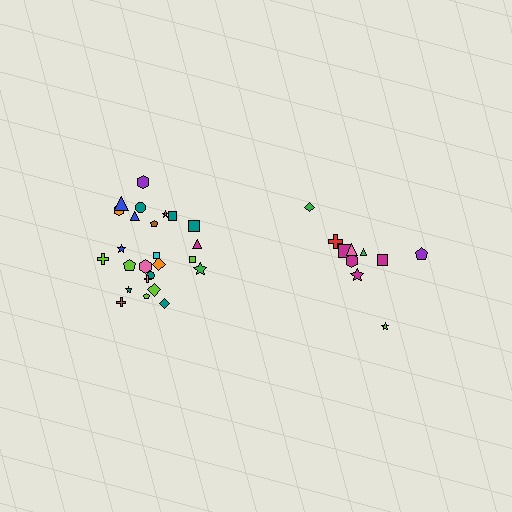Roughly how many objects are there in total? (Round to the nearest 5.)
Roughly 35 objects in total.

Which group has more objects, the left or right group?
The left group.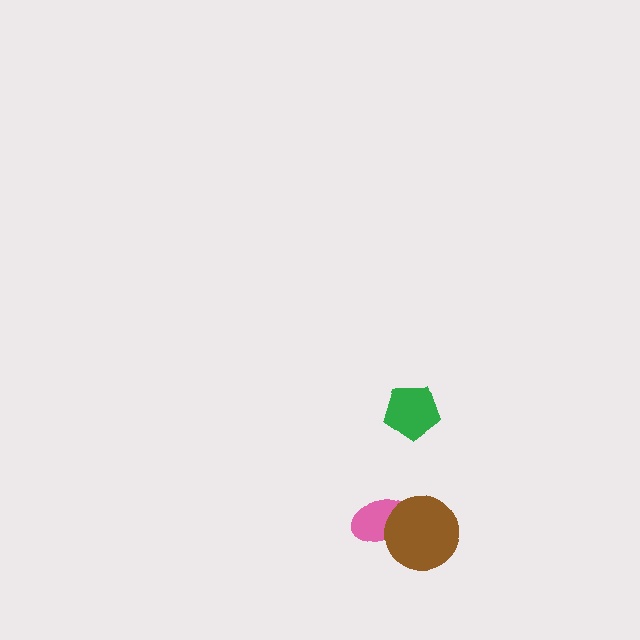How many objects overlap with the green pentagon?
0 objects overlap with the green pentagon.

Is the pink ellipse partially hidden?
Yes, it is partially covered by another shape.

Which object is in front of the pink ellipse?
The brown circle is in front of the pink ellipse.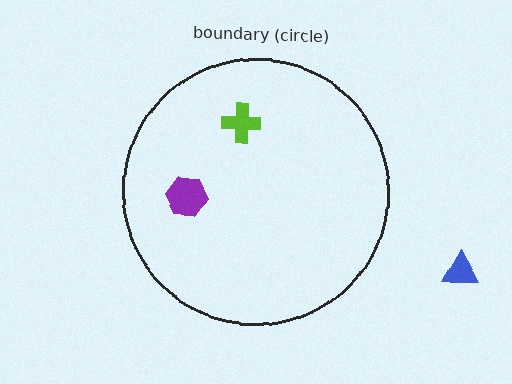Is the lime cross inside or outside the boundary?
Inside.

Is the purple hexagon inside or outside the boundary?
Inside.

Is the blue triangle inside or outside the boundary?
Outside.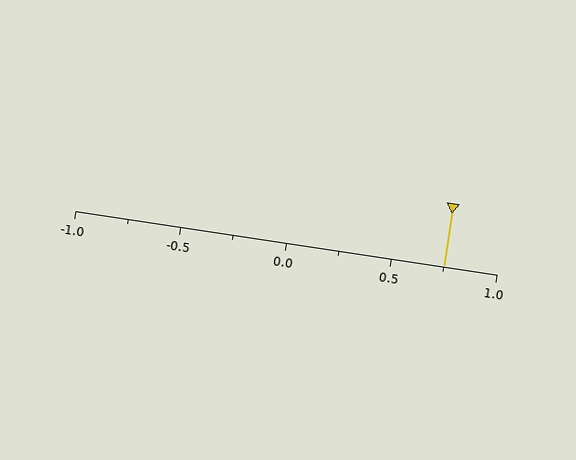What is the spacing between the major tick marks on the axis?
The major ticks are spaced 0.5 apart.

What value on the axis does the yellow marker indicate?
The marker indicates approximately 0.75.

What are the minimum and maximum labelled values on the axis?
The axis runs from -1.0 to 1.0.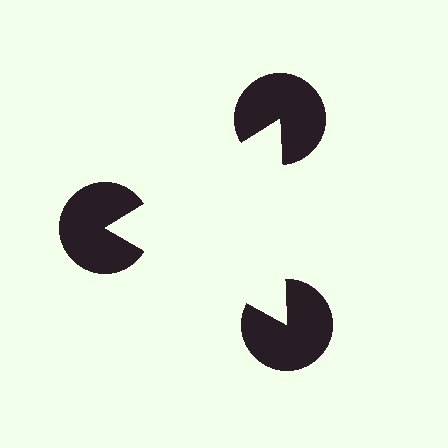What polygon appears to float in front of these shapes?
An illusory triangle — its edges are inferred from the aligned wedge cuts in the pac-man discs, not physically drawn.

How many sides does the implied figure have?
3 sides.